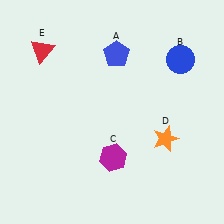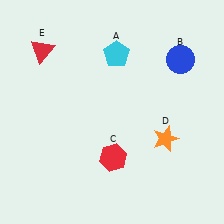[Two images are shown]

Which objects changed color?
A changed from blue to cyan. C changed from magenta to red.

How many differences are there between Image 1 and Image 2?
There are 2 differences between the two images.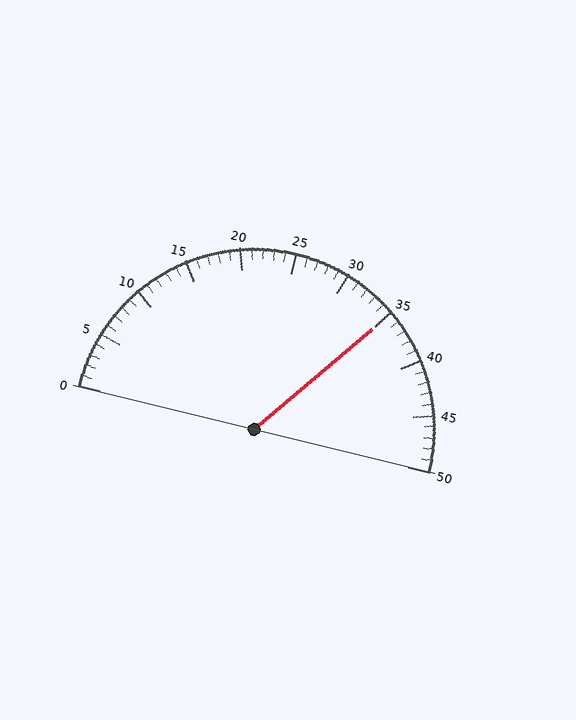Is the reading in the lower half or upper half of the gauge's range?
The reading is in the upper half of the range (0 to 50).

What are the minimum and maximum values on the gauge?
The gauge ranges from 0 to 50.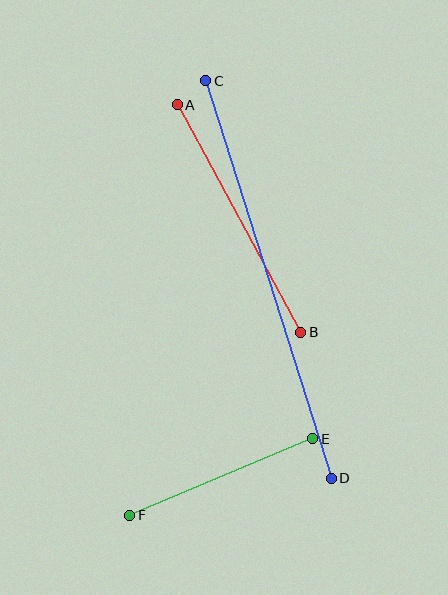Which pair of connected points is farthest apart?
Points C and D are farthest apart.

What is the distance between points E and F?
The distance is approximately 198 pixels.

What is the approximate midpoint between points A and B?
The midpoint is at approximately (239, 218) pixels.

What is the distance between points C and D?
The distance is approximately 417 pixels.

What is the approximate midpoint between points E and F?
The midpoint is at approximately (221, 477) pixels.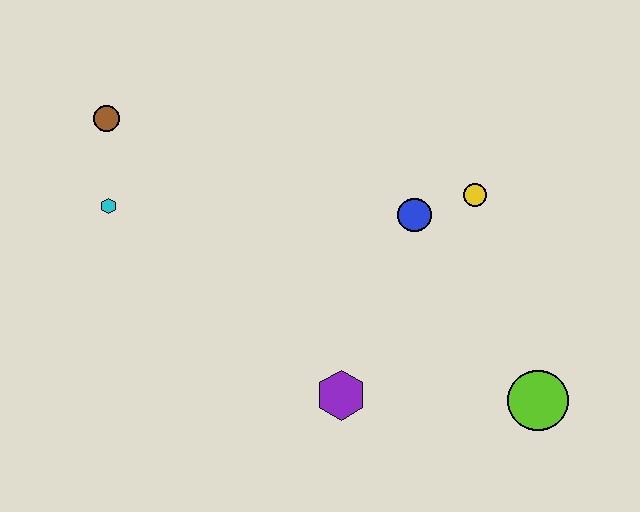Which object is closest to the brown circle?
The cyan hexagon is closest to the brown circle.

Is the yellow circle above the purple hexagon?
Yes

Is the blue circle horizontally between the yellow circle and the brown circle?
Yes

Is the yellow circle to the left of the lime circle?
Yes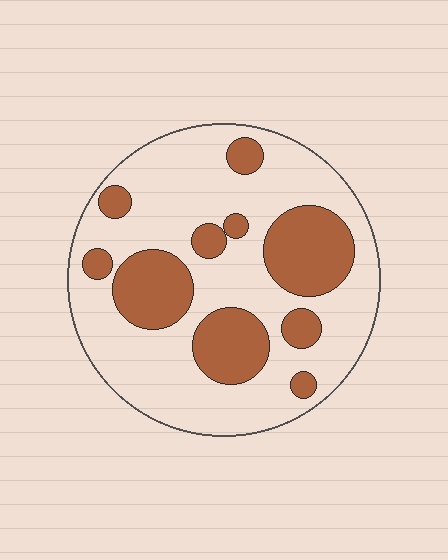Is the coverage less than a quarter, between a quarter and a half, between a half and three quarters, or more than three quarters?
Between a quarter and a half.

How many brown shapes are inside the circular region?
10.